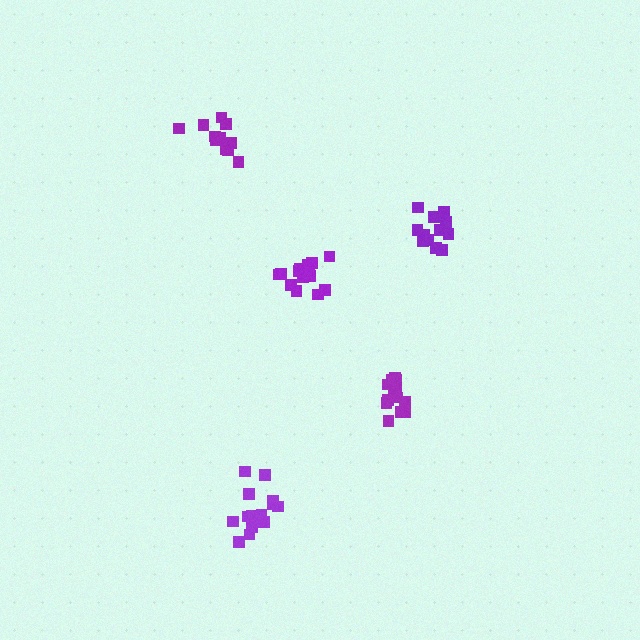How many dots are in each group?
Group 1: 13 dots, Group 2: 13 dots, Group 3: 12 dots, Group 4: 14 dots, Group 5: 14 dots (66 total).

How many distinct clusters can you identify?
There are 5 distinct clusters.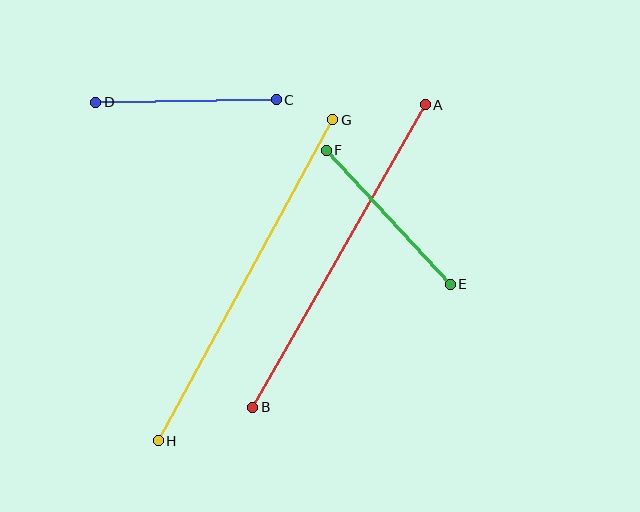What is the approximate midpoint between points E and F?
The midpoint is at approximately (388, 217) pixels.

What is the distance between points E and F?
The distance is approximately 183 pixels.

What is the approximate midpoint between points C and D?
The midpoint is at approximately (186, 101) pixels.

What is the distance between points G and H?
The distance is approximately 365 pixels.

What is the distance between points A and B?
The distance is approximately 348 pixels.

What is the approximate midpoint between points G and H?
The midpoint is at approximately (245, 280) pixels.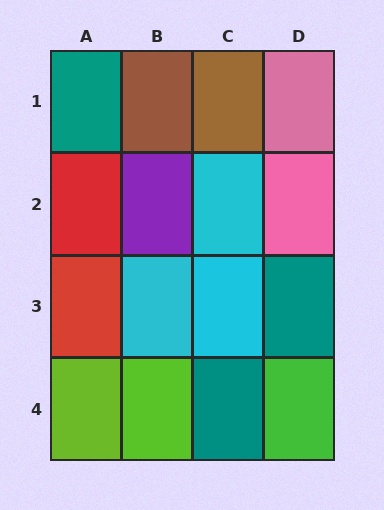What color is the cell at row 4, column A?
Lime.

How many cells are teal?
3 cells are teal.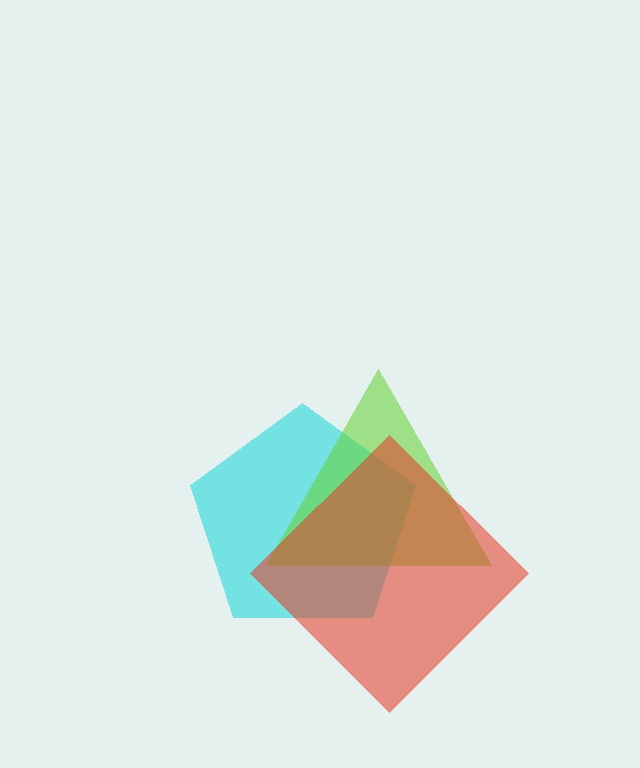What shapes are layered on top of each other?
The layered shapes are: a cyan pentagon, a lime triangle, a red diamond.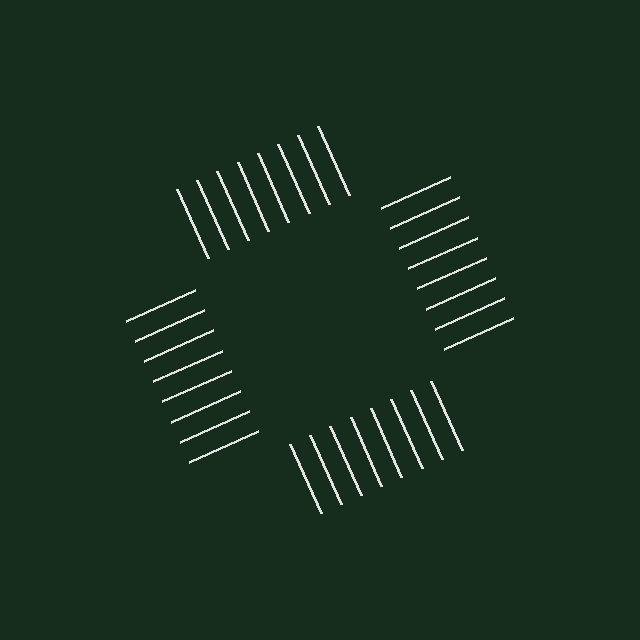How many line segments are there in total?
32 — 8 along each of the 4 edges.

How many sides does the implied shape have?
4 sides — the line-ends trace a square.